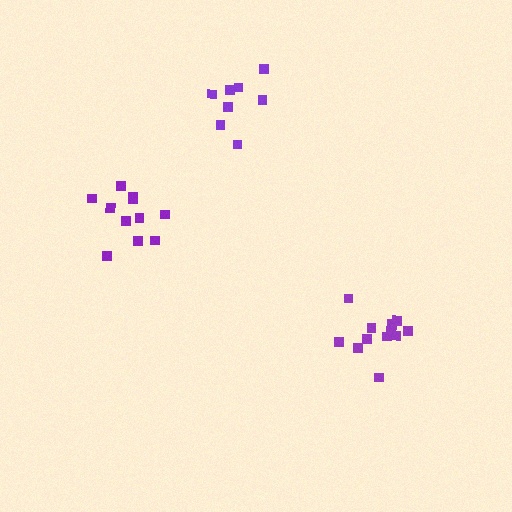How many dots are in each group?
Group 1: 12 dots, Group 2: 11 dots, Group 3: 8 dots (31 total).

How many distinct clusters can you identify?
There are 3 distinct clusters.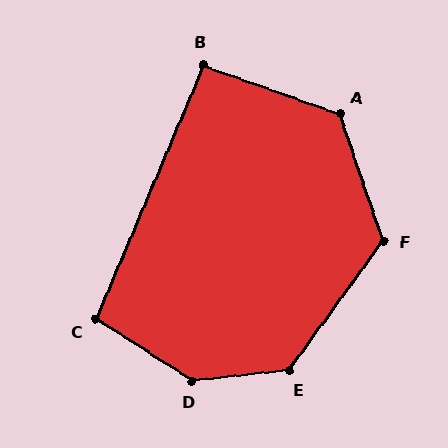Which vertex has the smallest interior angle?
B, at approximately 94 degrees.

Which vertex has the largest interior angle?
D, at approximately 141 degrees.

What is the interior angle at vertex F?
Approximately 125 degrees (obtuse).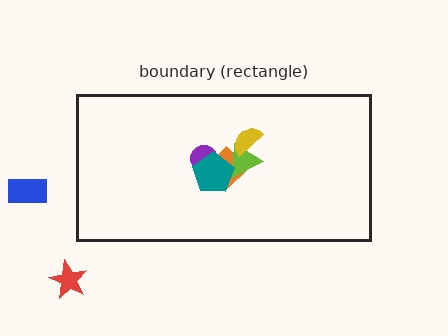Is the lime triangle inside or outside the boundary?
Inside.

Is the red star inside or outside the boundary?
Outside.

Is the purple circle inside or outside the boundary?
Inside.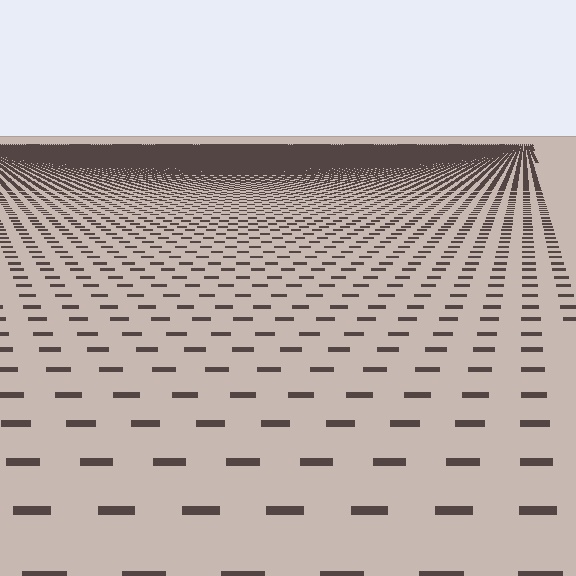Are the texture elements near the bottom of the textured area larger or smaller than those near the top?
Larger. Near the bottom, elements are closer to the viewer and appear at a bigger on-screen size.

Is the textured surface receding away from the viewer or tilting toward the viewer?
The surface is receding away from the viewer. Texture elements get smaller and denser toward the top.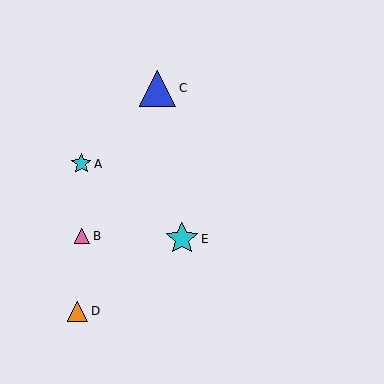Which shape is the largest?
The blue triangle (labeled C) is the largest.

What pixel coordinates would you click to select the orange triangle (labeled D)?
Click at (78, 312) to select the orange triangle D.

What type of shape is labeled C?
Shape C is a blue triangle.